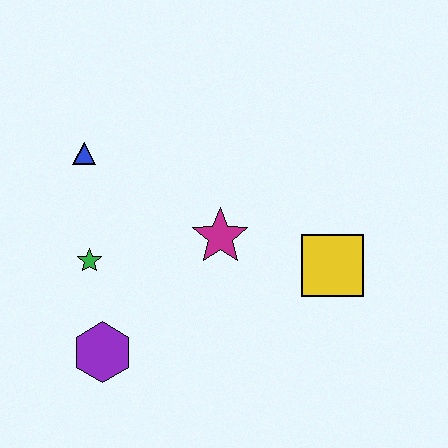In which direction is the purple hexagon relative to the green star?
The purple hexagon is below the green star.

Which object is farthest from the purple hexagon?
The yellow square is farthest from the purple hexagon.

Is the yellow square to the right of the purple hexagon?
Yes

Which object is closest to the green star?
The purple hexagon is closest to the green star.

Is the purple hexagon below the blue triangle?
Yes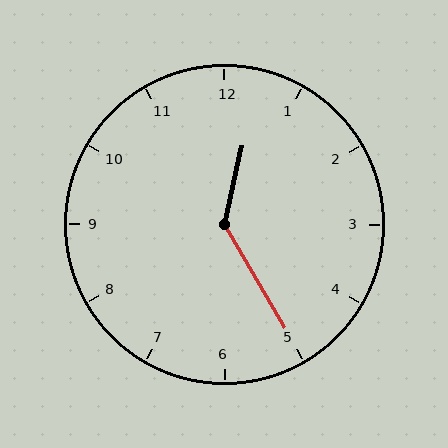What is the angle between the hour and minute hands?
Approximately 138 degrees.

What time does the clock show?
12:25.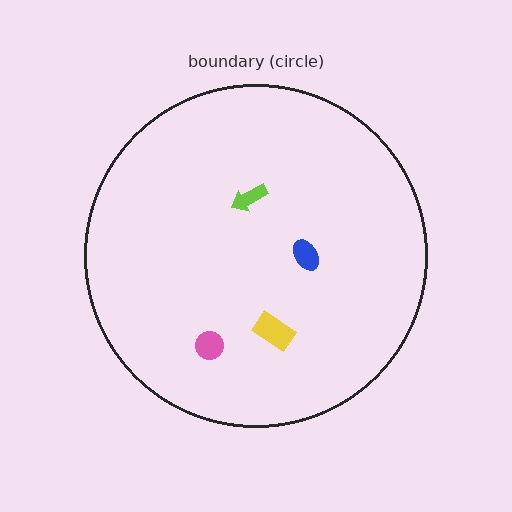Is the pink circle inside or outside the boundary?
Inside.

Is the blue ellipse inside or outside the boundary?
Inside.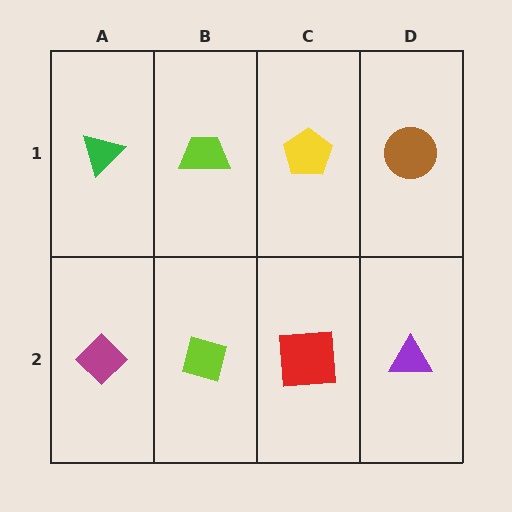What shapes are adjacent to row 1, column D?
A purple triangle (row 2, column D), a yellow pentagon (row 1, column C).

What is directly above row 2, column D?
A brown circle.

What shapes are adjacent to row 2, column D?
A brown circle (row 1, column D), a red square (row 2, column C).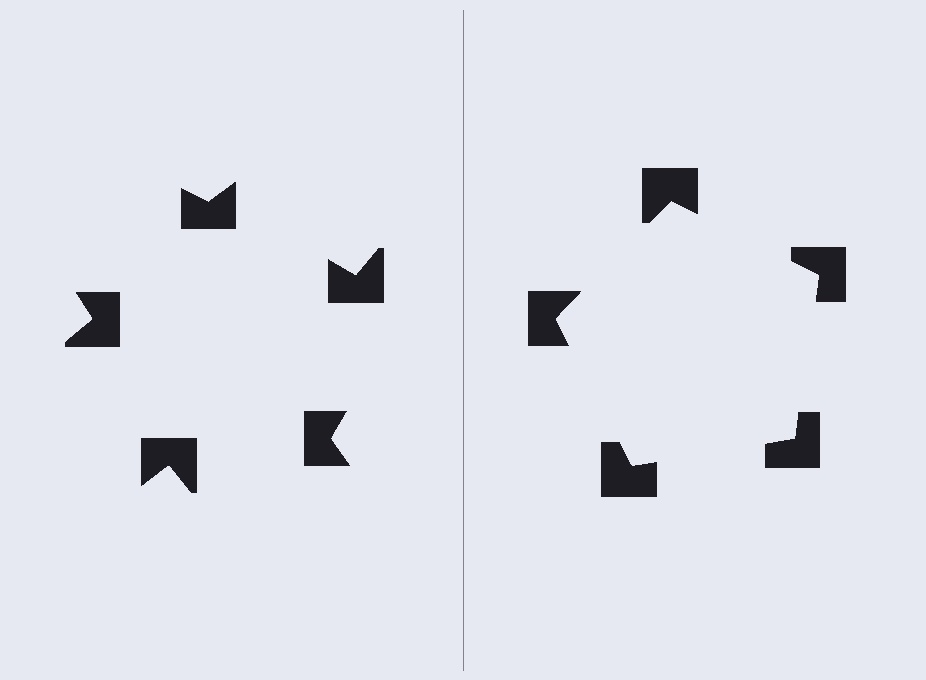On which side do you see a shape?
An illusory pentagon appears on the right side. On the left side the wedge cuts are rotated, so no coherent shape forms.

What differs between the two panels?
The notched squares are positioned identically on both sides; only the wedge orientations differ. On the right they align to a pentagon; on the left they are misaligned.